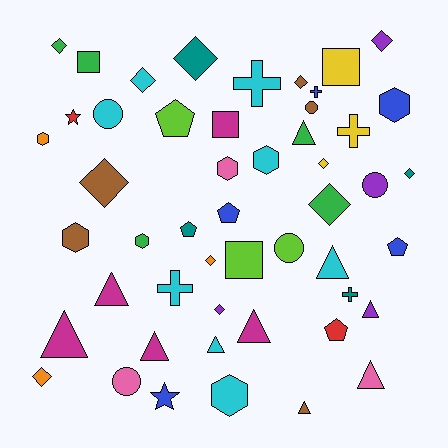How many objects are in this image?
There are 50 objects.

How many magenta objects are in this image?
There are 5 magenta objects.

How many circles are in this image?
There are 5 circles.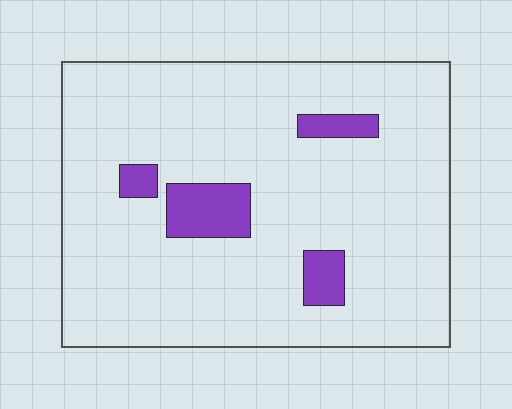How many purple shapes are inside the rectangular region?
4.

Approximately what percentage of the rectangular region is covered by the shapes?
Approximately 10%.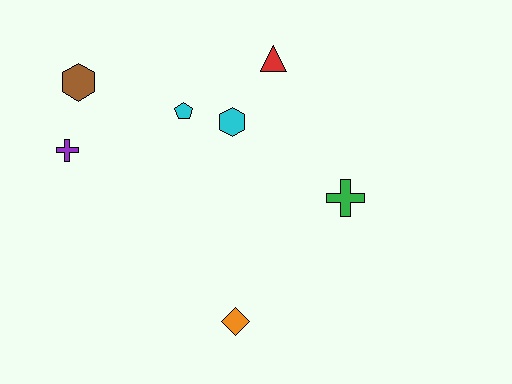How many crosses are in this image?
There are 2 crosses.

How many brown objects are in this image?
There is 1 brown object.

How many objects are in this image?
There are 7 objects.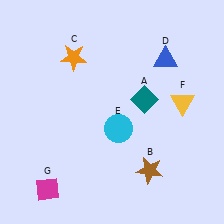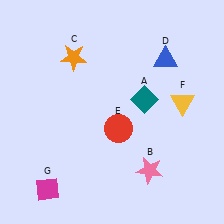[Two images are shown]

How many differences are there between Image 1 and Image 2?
There are 2 differences between the two images.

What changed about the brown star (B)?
In Image 1, B is brown. In Image 2, it changed to pink.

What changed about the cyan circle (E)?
In Image 1, E is cyan. In Image 2, it changed to red.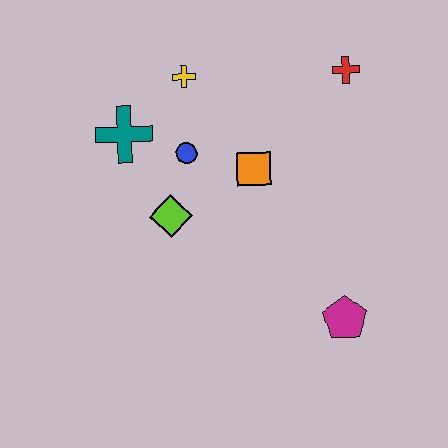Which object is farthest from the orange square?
The magenta pentagon is farthest from the orange square.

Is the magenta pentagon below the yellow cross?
Yes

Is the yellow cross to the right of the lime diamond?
Yes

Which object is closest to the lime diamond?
The blue circle is closest to the lime diamond.